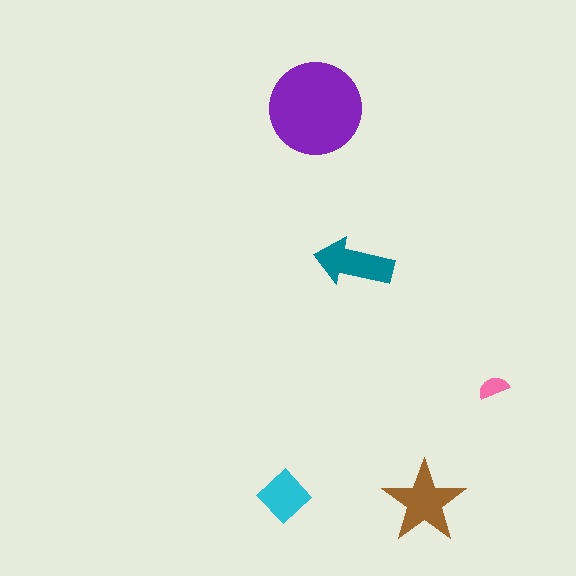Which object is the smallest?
The pink semicircle.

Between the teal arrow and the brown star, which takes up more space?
The brown star.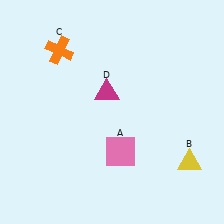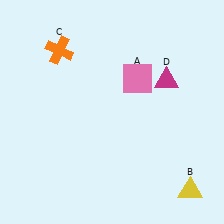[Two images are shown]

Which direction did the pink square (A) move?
The pink square (A) moved up.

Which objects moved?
The objects that moved are: the pink square (A), the yellow triangle (B), the magenta triangle (D).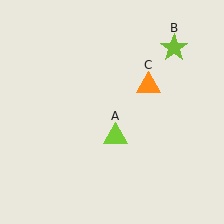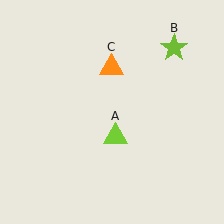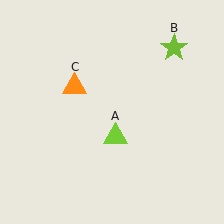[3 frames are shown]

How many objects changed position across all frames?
1 object changed position: orange triangle (object C).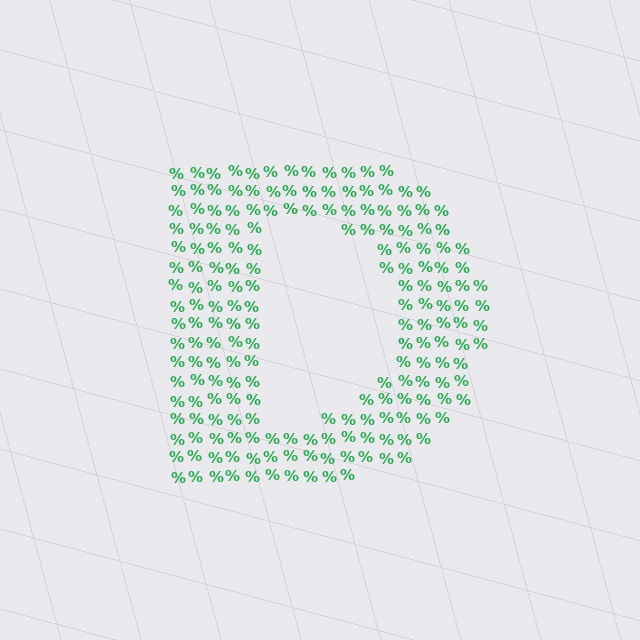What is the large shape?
The large shape is the letter D.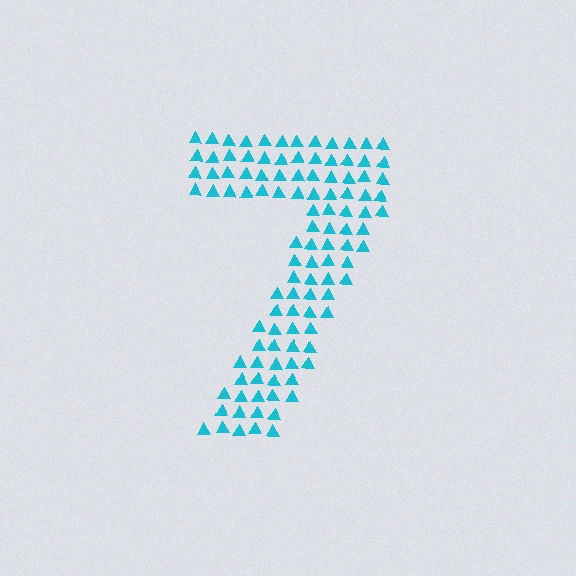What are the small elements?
The small elements are triangles.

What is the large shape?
The large shape is the digit 7.